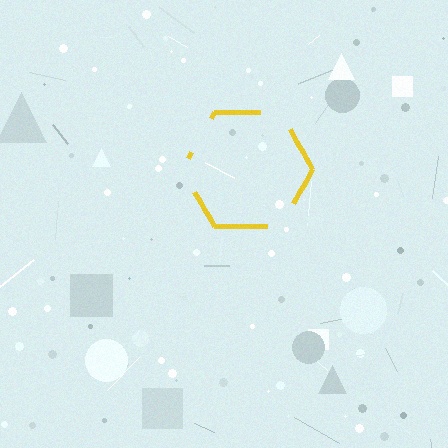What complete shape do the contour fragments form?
The contour fragments form a hexagon.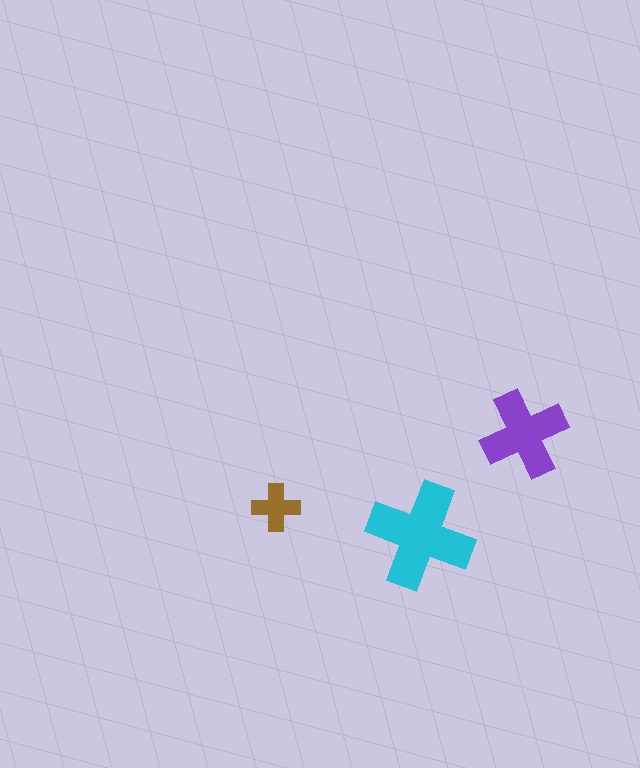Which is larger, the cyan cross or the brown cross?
The cyan one.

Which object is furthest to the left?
The brown cross is leftmost.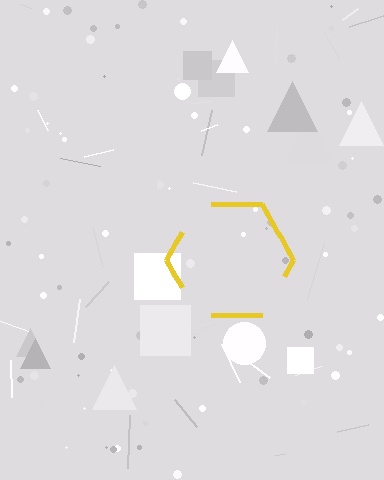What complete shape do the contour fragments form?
The contour fragments form a hexagon.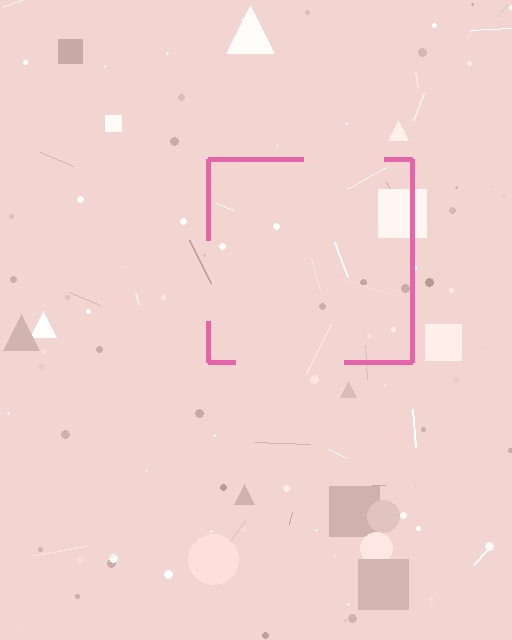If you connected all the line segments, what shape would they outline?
They would outline a square.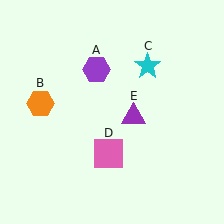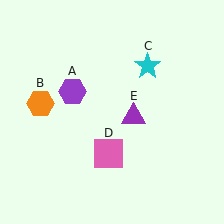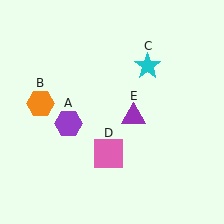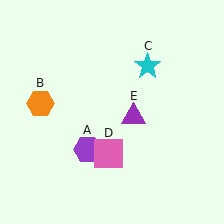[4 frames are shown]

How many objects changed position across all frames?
1 object changed position: purple hexagon (object A).